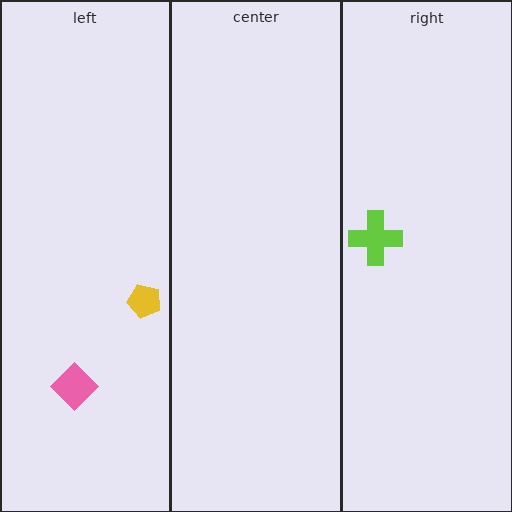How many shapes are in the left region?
2.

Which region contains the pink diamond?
The left region.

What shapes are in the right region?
The lime cross.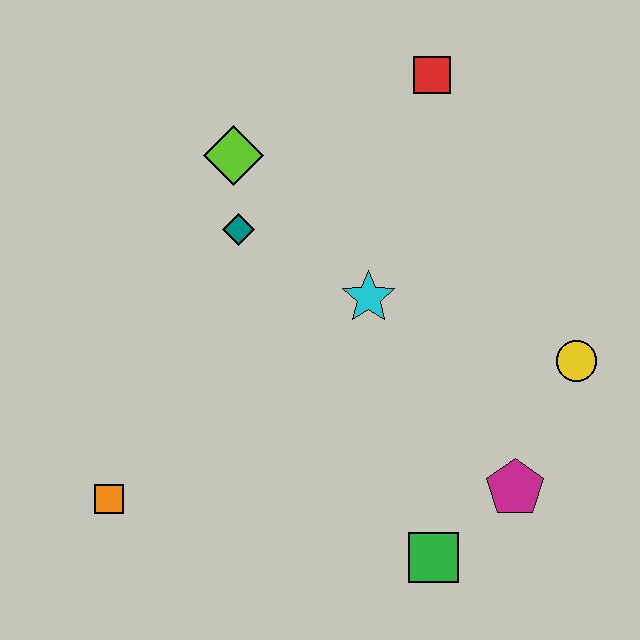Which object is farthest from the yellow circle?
The orange square is farthest from the yellow circle.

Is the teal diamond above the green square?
Yes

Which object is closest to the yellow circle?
The magenta pentagon is closest to the yellow circle.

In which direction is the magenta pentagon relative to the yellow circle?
The magenta pentagon is below the yellow circle.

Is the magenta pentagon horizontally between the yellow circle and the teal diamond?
Yes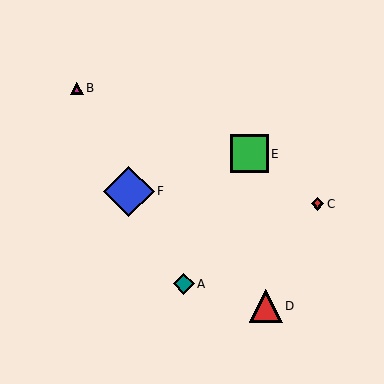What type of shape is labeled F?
Shape F is a blue diamond.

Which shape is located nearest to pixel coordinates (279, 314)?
The red triangle (labeled D) at (266, 306) is nearest to that location.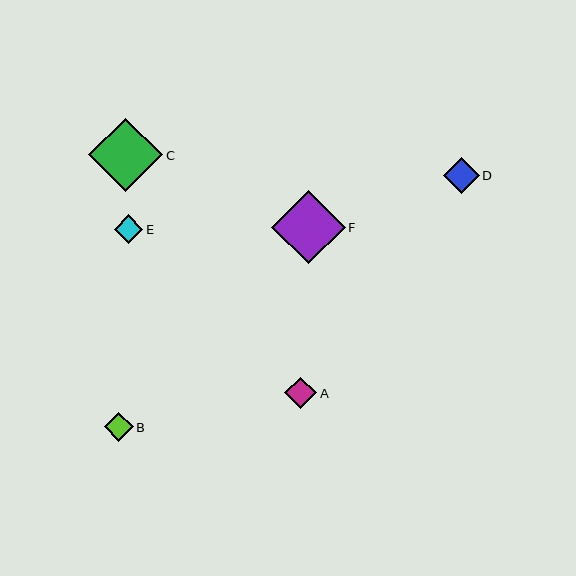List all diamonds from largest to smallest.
From largest to smallest: C, F, D, A, E, B.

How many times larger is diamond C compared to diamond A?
Diamond C is approximately 2.3 times the size of diamond A.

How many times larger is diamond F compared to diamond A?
Diamond F is approximately 2.3 times the size of diamond A.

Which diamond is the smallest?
Diamond B is the smallest with a size of approximately 28 pixels.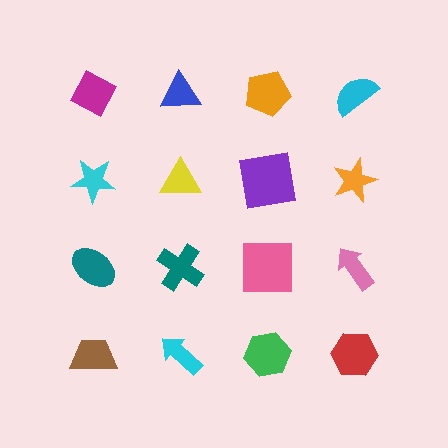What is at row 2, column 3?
A purple square.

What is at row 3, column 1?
A teal ellipse.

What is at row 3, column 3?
A pink square.